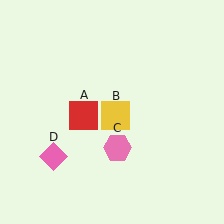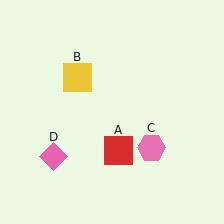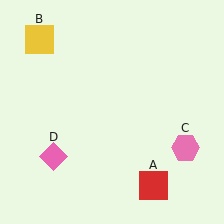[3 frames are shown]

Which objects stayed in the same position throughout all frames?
Pink diamond (object D) remained stationary.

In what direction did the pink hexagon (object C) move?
The pink hexagon (object C) moved right.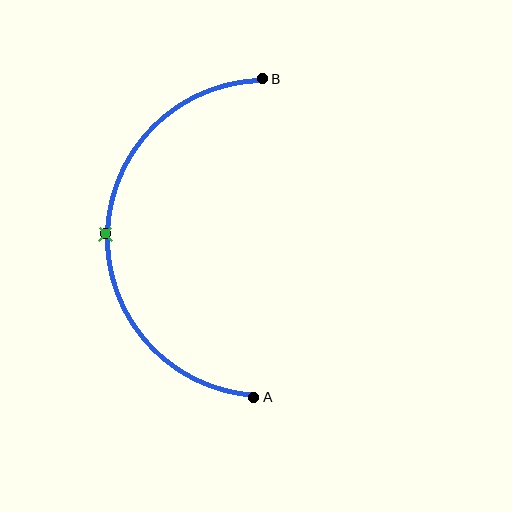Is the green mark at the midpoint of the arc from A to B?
Yes. The green mark lies on the arc at equal arc-length from both A and B — it is the arc midpoint.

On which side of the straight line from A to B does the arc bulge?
The arc bulges to the left of the straight line connecting A and B.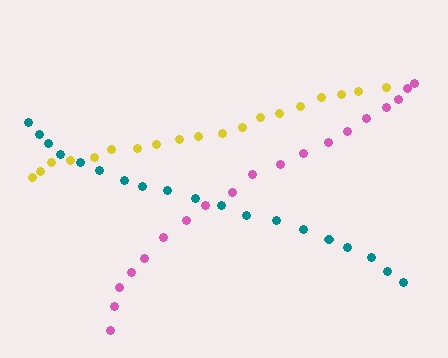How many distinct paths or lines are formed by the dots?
There are 3 distinct paths.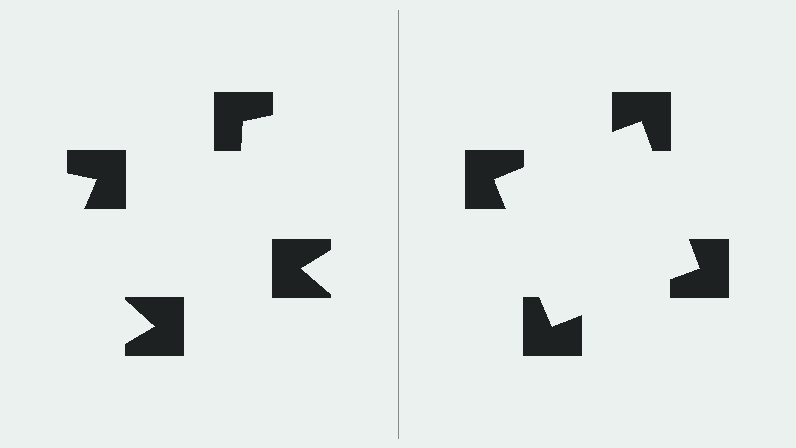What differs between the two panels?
The notched squares are positioned identically on both sides; only the wedge orientations differ. On the right they align to a square; on the left they are misaligned.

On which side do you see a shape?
An illusory square appears on the right side. On the left side the wedge cuts are rotated, so no coherent shape forms.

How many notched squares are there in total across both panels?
8 — 4 on each side.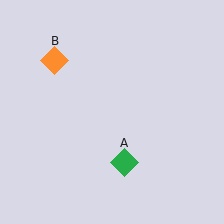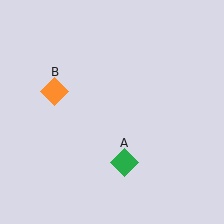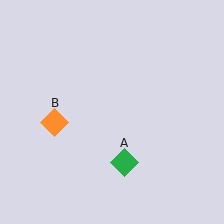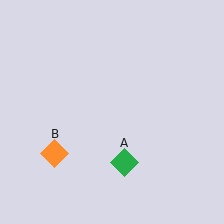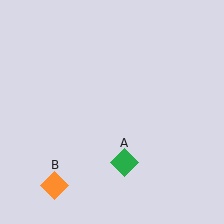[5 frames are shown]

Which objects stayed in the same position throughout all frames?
Green diamond (object A) remained stationary.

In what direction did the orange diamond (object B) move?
The orange diamond (object B) moved down.